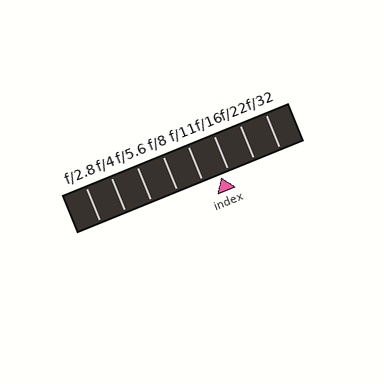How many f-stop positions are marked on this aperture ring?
There are 8 f-stop positions marked.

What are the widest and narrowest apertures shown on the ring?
The widest aperture shown is f/2.8 and the narrowest is f/32.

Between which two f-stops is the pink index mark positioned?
The index mark is between f/11 and f/16.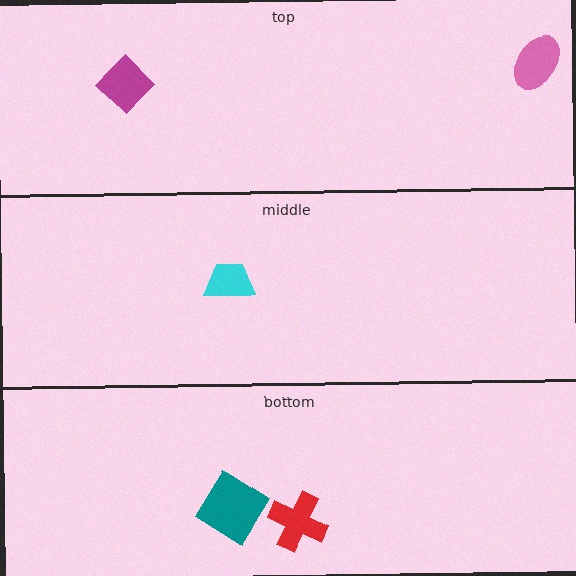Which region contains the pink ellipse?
The top region.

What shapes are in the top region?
The magenta diamond, the pink ellipse.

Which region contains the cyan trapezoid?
The middle region.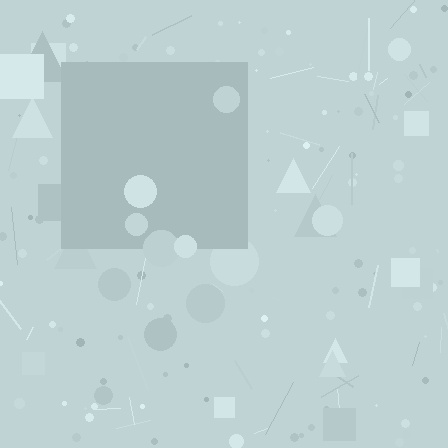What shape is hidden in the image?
A square is hidden in the image.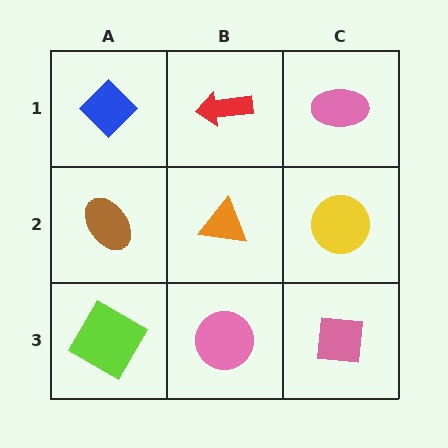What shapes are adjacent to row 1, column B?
An orange triangle (row 2, column B), a blue diamond (row 1, column A), a pink ellipse (row 1, column C).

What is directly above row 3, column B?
An orange triangle.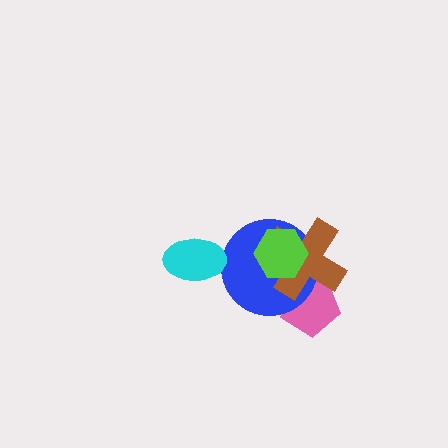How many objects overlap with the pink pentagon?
2 objects overlap with the pink pentagon.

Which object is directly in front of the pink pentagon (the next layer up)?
The blue circle is directly in front of the pink pentagon.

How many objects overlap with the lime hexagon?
2 objects overlap with the lime hexagon.